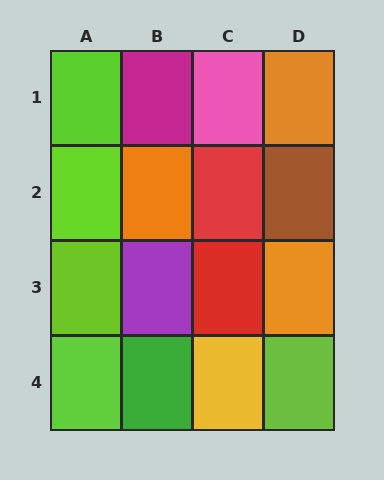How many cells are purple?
1 cell is purple.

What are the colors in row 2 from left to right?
Lime, orange, red, brown.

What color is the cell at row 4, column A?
Lime.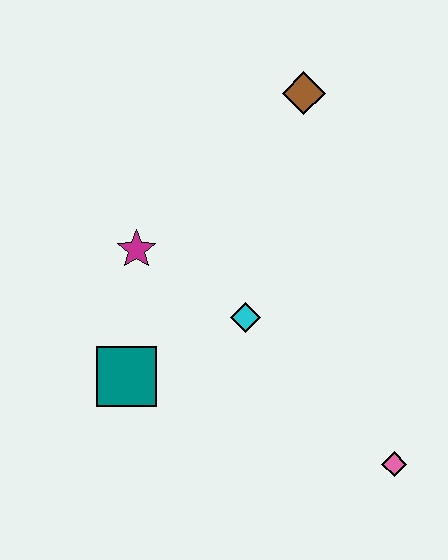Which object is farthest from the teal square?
The brown diamond is farthest from the teal square.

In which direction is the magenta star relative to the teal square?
The magenta star is above the teal square.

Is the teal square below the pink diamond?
No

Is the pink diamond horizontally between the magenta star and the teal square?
No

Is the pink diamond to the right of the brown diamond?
Yes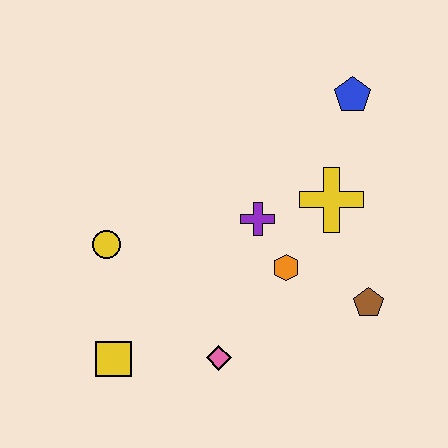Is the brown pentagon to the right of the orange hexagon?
Yes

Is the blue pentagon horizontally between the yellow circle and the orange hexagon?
No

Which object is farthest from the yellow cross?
The yellow square is farthest from the yellow cross.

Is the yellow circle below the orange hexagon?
No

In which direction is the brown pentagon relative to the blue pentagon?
The brown pentagon is below the blue pentagon.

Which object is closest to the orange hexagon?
The purple cross is closest to the orange hexagon.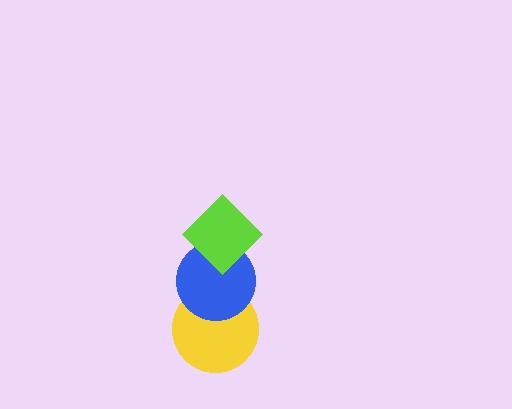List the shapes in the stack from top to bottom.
From top to bottom: the lime diamond, the blue circle, the yellow circle.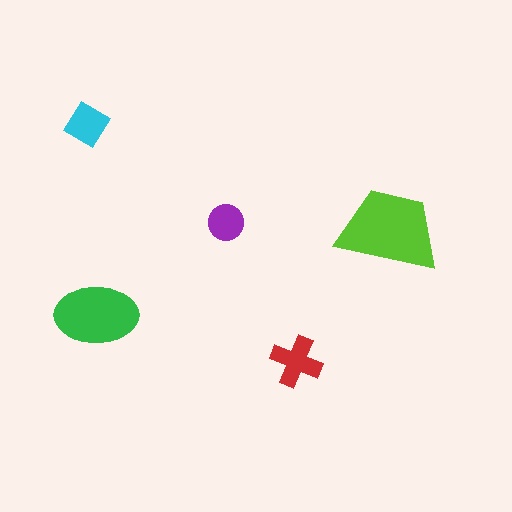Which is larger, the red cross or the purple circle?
The red cross.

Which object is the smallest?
The purple circle.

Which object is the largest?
The lime trapezoid.